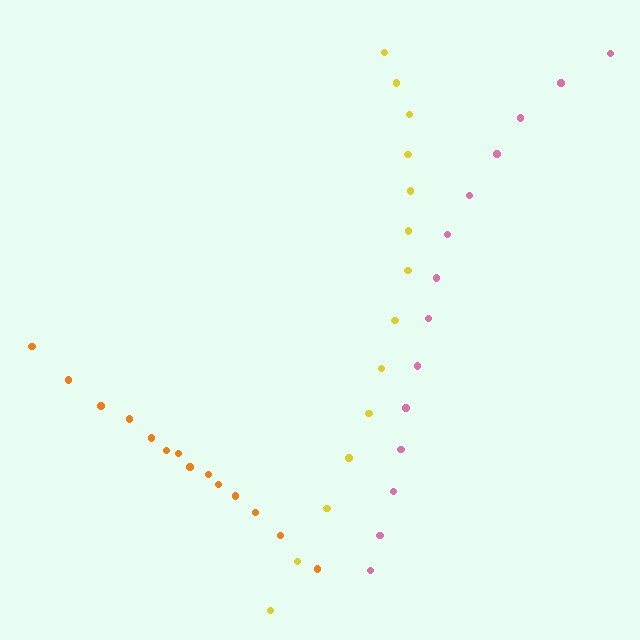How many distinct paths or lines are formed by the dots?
There are 3 distinct paths.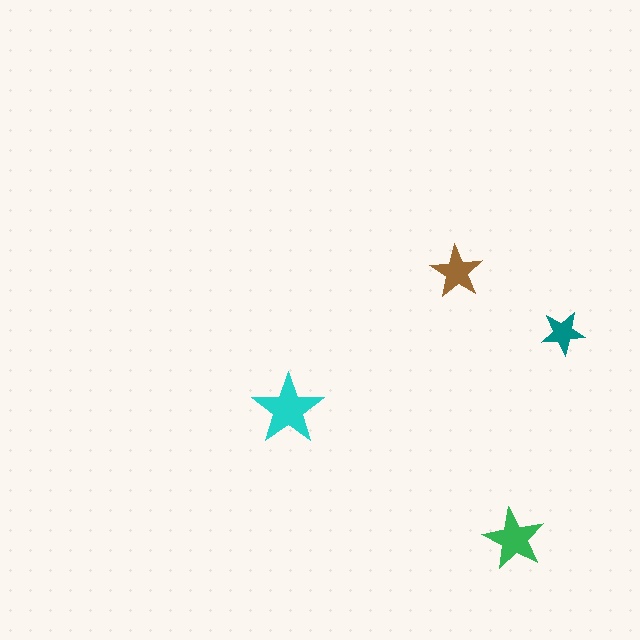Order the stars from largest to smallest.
the cyan one, the green one, the brown one, the teal one.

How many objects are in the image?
There are 4 objects in the image.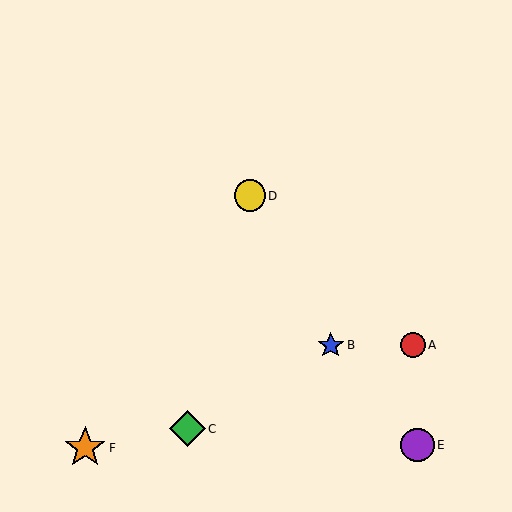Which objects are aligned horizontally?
Objects A, B are aligned horizontally.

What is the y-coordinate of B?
Object B is at y≈345.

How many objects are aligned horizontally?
2 objects (A, B) are aligned horizontally.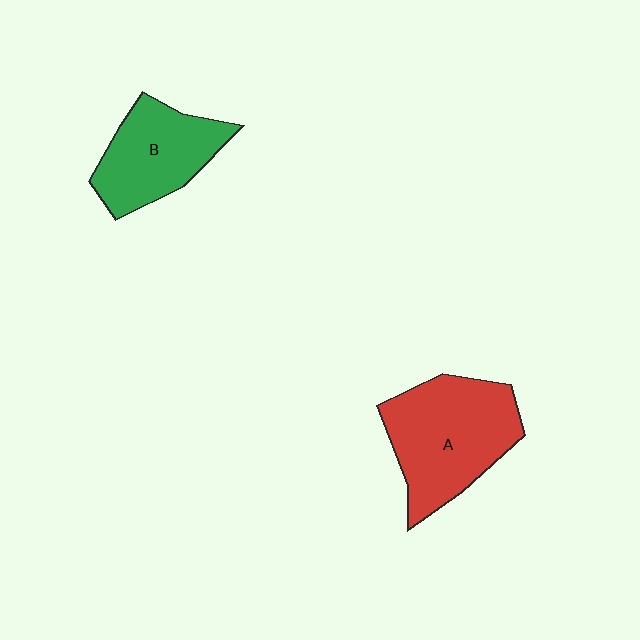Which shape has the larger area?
Shape A (red).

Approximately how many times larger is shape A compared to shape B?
Approximately 1.3 times.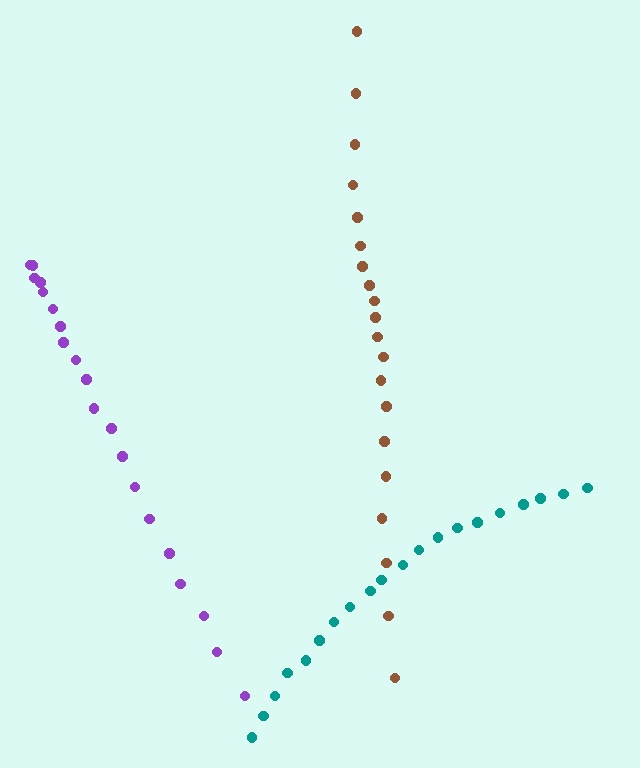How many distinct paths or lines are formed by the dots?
There are 3 distinct paths.